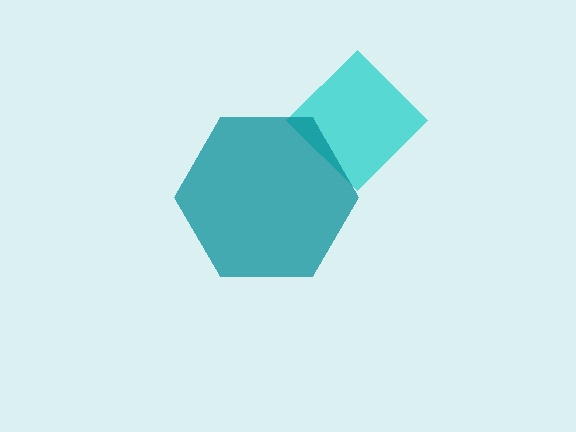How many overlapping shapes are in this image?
There are 2 overlapping shapes in the image.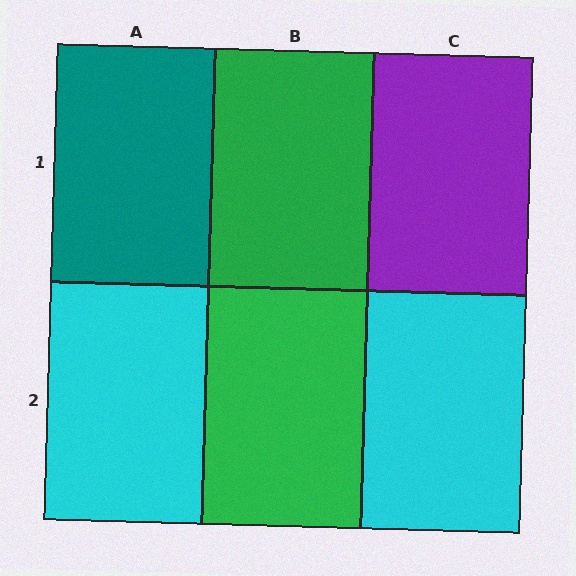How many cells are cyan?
2 cells are cyan.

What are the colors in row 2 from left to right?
Cyan, green, cyan.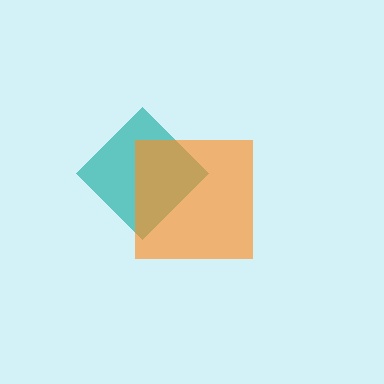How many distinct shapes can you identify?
There are 2 distinct shapes: a teal diamond, an orange square.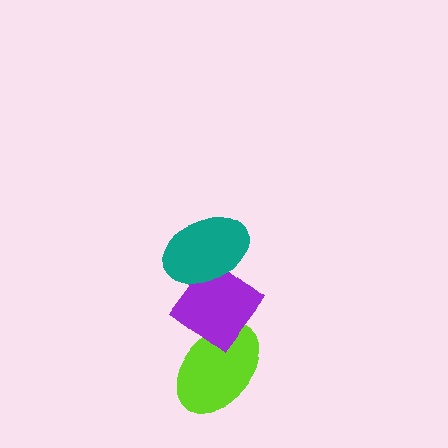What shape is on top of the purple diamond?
The teal ellipse is on top of the purple diamond.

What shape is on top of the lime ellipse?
The purple diamond is on top of the lime ellipse.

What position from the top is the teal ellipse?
The teal ellipse is 1st from the top.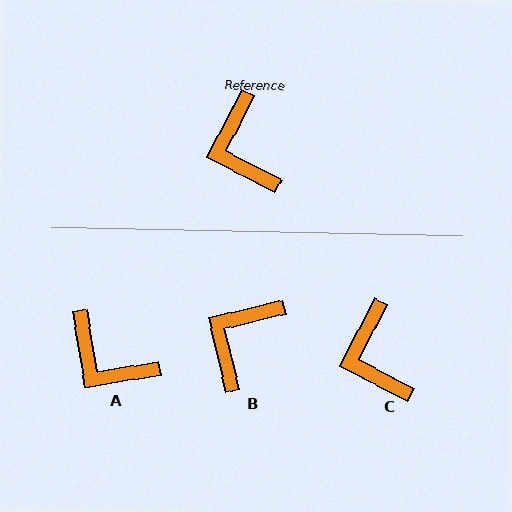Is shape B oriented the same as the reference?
No, it is off by about 49 degrees.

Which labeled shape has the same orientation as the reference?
C.